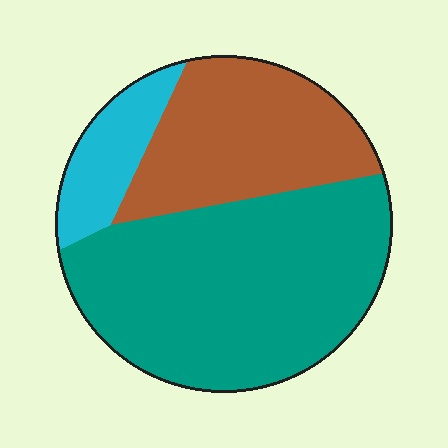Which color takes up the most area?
Teal, at roughly 55%.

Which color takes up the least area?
Cyan, at roughly 10%.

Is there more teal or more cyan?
Teal.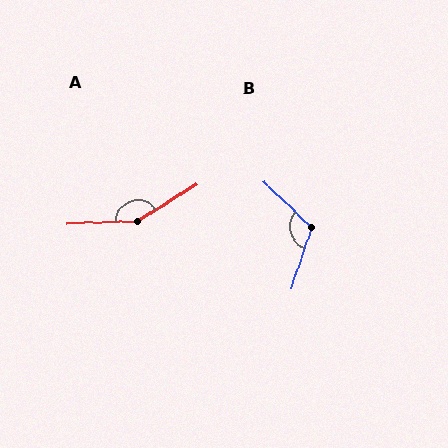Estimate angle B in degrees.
Approximately 115 degrees.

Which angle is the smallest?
B, at approximately 115 degrees.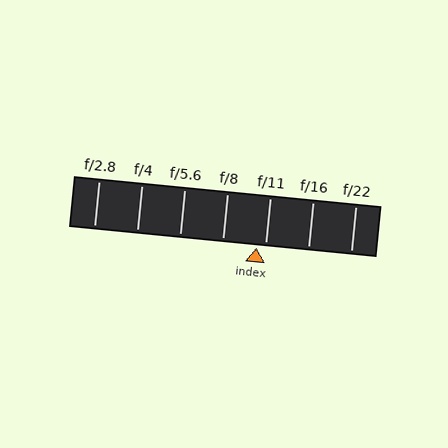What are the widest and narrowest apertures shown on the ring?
The widest aperture shown is f/2.8 and the narrowest is f/22.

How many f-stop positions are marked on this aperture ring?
There are 7 f-stop positions marked.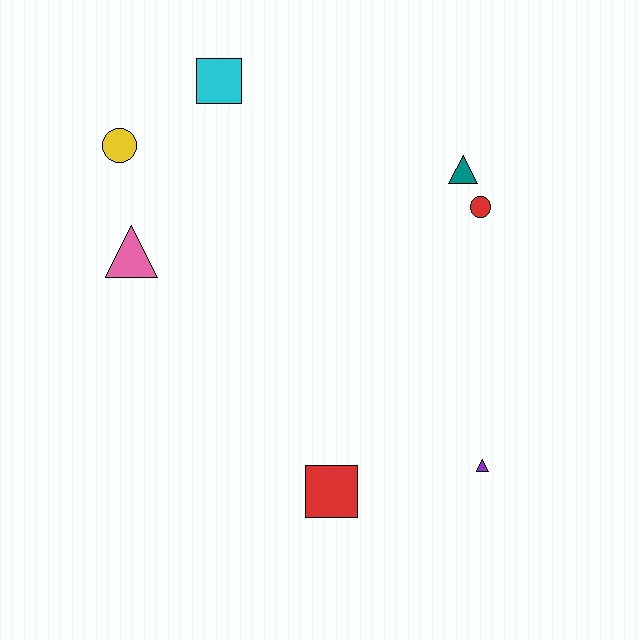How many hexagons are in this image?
There are no hexagons.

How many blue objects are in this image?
There are no blue objects.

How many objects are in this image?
There are 7 objects.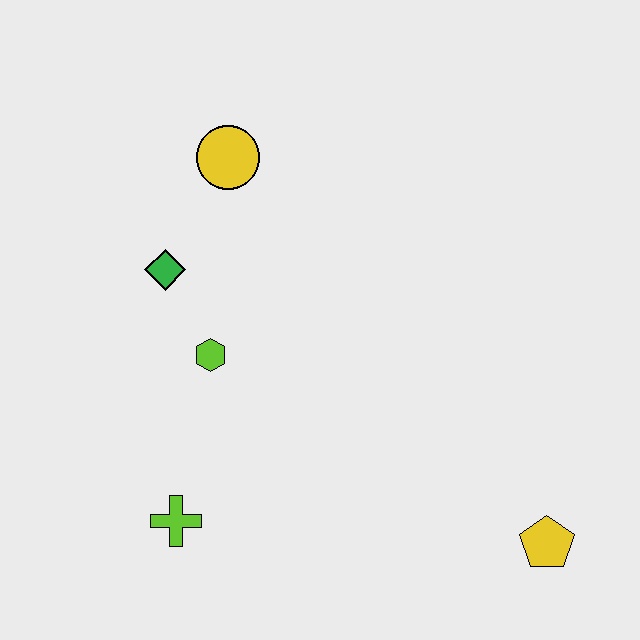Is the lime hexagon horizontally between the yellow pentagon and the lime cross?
Yes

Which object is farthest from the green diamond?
The yellow pentagon is farthest from the green diamond.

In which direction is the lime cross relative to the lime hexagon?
The lime cross is below the lime hexagon.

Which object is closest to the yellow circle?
The green diamond is closest to the yellow circle.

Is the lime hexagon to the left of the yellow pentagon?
Yes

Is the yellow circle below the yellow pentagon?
No